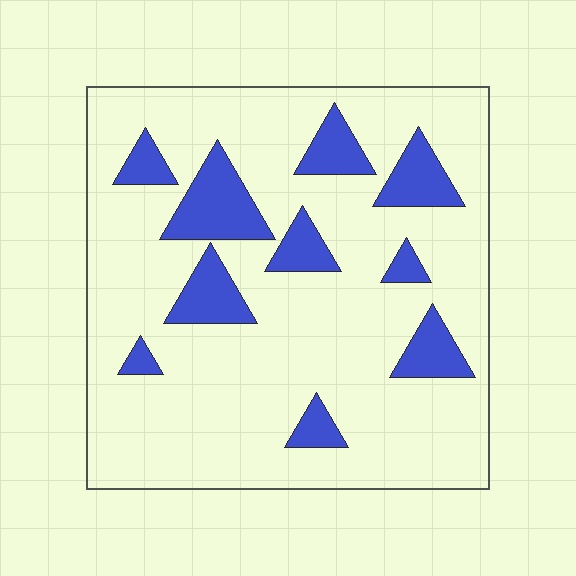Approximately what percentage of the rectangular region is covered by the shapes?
Approximately 20%.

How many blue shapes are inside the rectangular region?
10.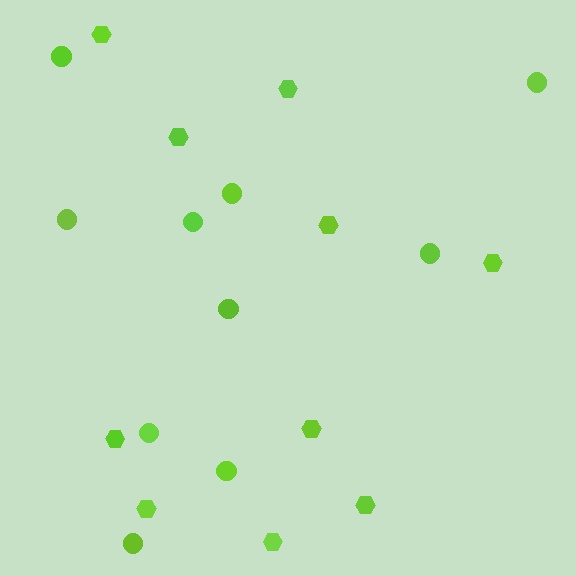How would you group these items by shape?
There are 2 groups: one group of circles (10) and one group of hexagons (10).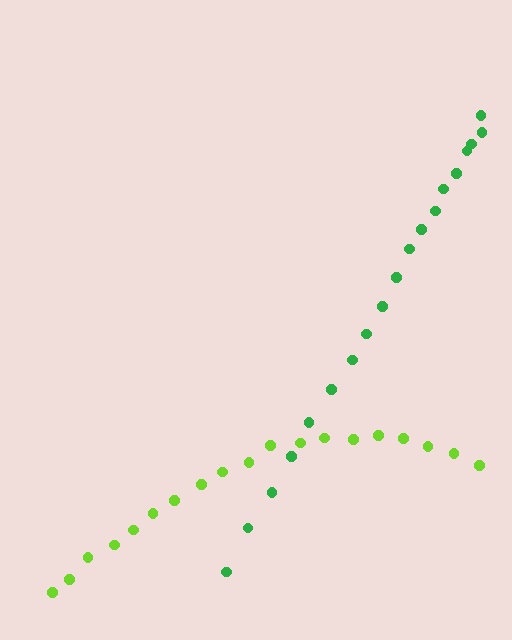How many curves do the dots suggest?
There are 2 distinct paths.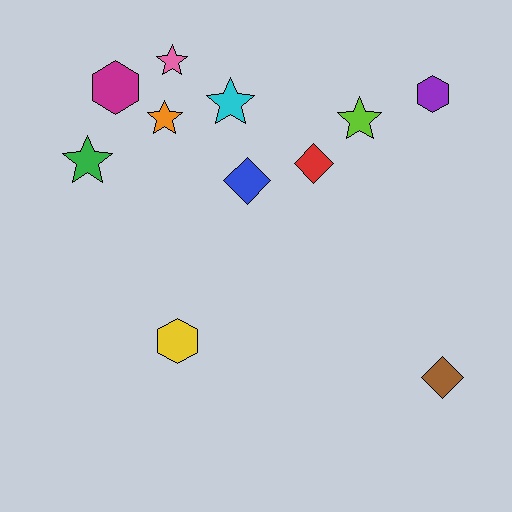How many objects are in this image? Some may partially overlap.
There are 11 objects.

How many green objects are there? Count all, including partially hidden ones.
There is 1 green object.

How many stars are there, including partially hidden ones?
There are 5 stars.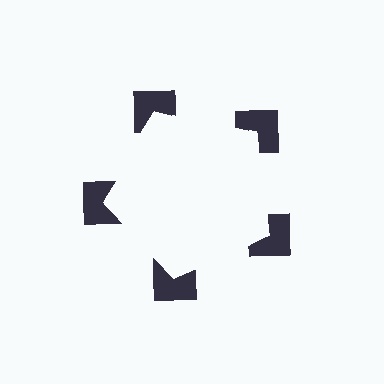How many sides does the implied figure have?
5 sides.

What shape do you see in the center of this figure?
An illusory pentagon — its edges are inferred from the aligned wedge cuts in the notched squares, not physically drawn.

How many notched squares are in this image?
There are 5 — one at each vertex of the illusory pentagon.